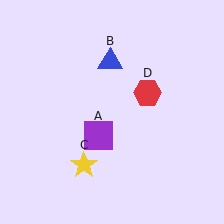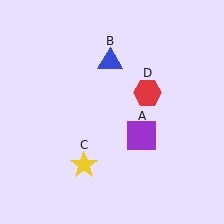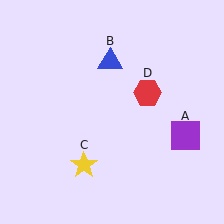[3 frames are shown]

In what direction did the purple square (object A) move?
The purple square (object A) moved right.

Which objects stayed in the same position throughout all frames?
Blue triangle (object B) and yellow star (object C) and red hexagon (object D) remained stationary.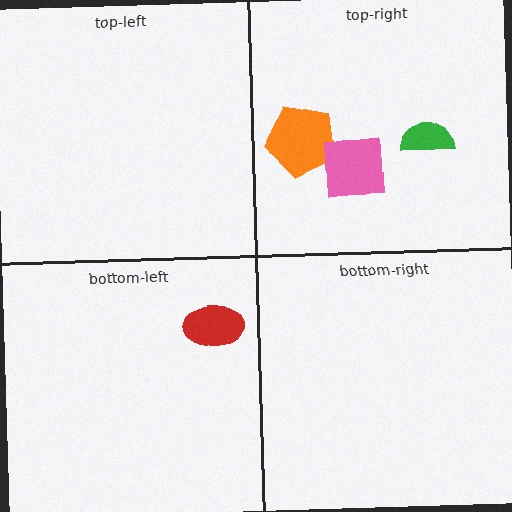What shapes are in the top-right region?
The orange pentagon, the green semicircle, the pink square.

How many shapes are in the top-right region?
3.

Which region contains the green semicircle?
The top-right region.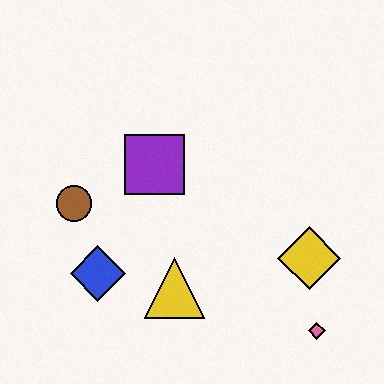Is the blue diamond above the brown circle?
No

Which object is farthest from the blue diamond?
The pink diamond is farthest from the blue diamond.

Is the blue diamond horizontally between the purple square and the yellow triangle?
No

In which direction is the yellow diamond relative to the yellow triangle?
The yellow diamond is to the right of the yellow triangle.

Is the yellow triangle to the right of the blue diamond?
Yes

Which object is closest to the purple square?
The brown circle is closest to the purple square.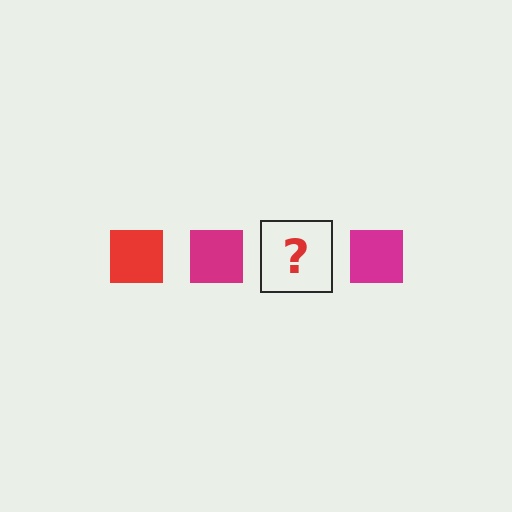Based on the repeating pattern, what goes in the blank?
The blank should be a red square.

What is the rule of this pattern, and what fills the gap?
The rule is that the pattern cycles through red, magenta squares. The gap should be filled with a red square.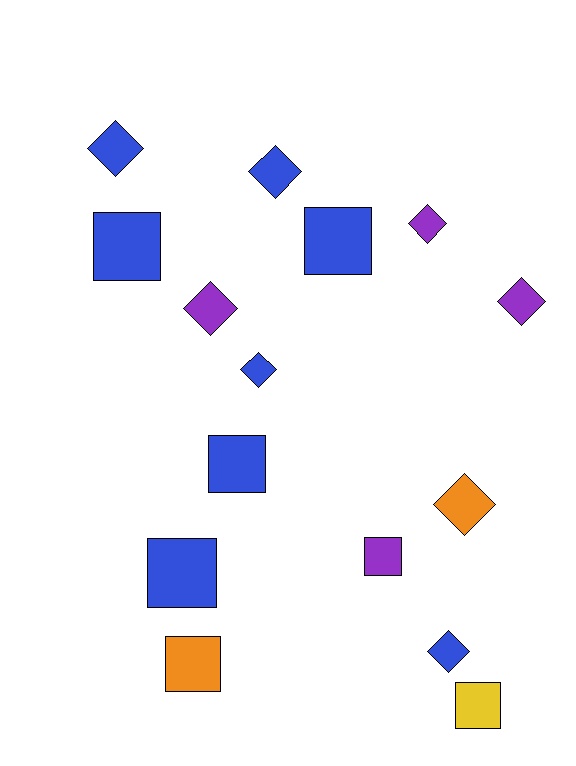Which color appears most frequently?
Blue, with 8 objects.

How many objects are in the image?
There are 15 objects.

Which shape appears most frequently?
Diamond, with 8 objects.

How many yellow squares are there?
There is 1 yellow square.